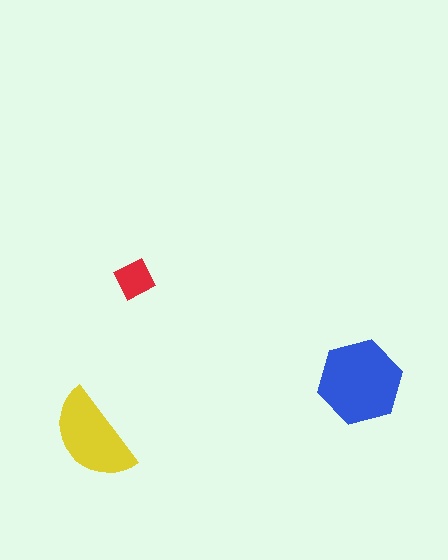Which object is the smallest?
The red diamond.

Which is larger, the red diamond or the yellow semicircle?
The yellow semicircle.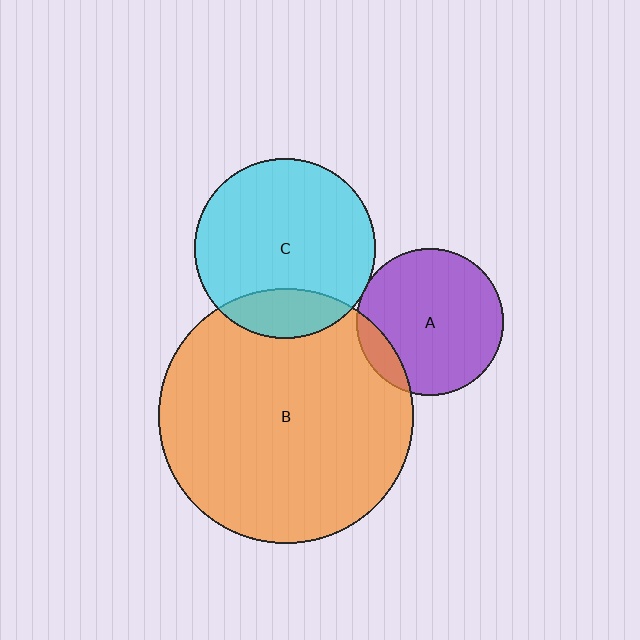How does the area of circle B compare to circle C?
Approximately 2.0 times.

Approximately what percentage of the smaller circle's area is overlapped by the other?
Approximately 10%.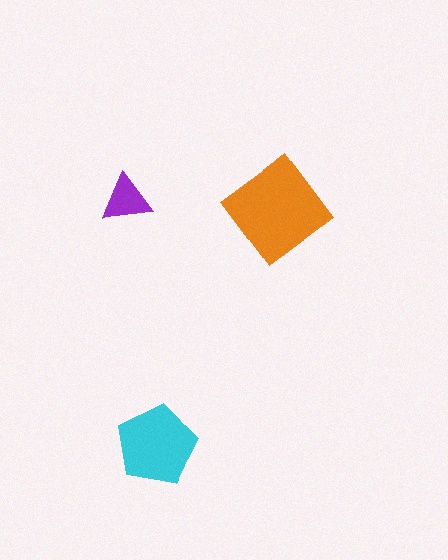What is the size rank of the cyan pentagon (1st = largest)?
2nd.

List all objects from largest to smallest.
The orange diamond, the cyan pentagon, the purple triangle.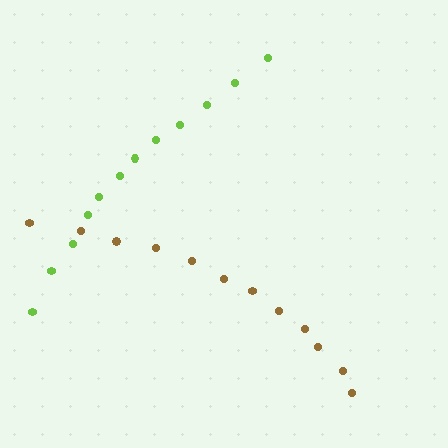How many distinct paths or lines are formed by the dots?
There are 2 distinct paths.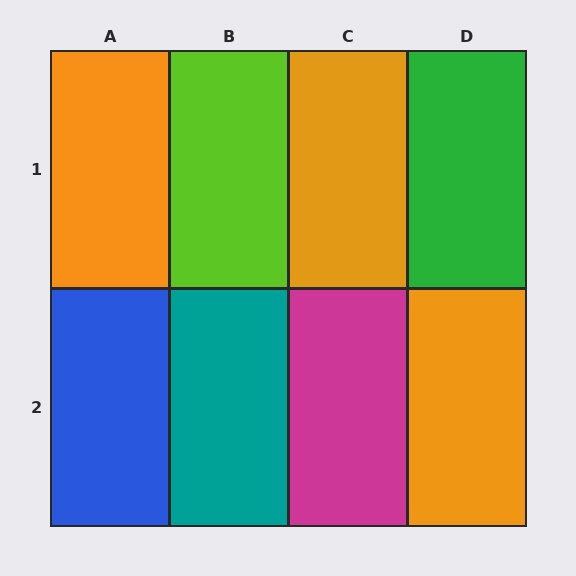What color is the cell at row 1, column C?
Orange.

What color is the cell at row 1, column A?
Orange.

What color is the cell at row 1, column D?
Green.